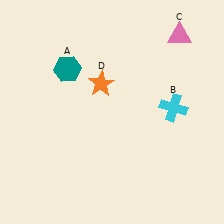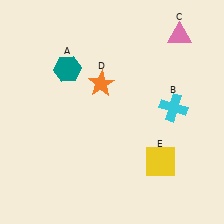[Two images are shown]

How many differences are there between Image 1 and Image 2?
There is 1 difference between the two images.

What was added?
A yellow square (E) was added in Image 2.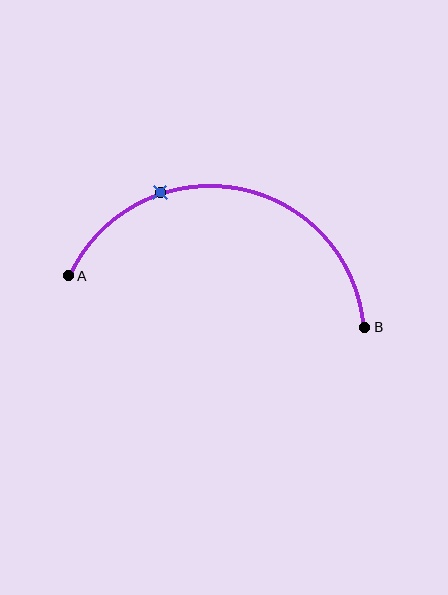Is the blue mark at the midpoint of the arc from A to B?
No. The blue mark lies on the arc but is closer to endpoint A. The arc midpoint would be at the point on the curve equidistant along the arc from both A and B.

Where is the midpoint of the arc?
The arc midpoint is the point on the curve farthest from the straight line joining A and B. It sits above that line.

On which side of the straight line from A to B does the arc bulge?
The arc bulges above the straight line connecting A and B.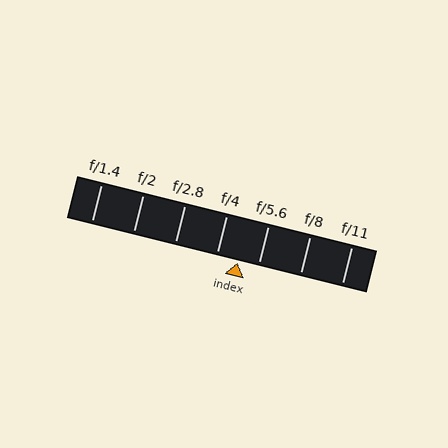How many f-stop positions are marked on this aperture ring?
There are 7 f-stop positions marked.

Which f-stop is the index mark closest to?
The index mark is closest to f/5.6.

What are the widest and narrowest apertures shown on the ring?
The widest aperture shown is f/1.4 and the narrowest is f/11.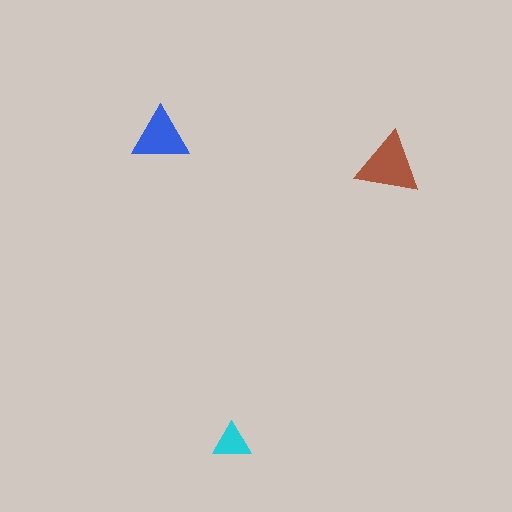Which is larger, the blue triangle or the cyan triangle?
The blue one.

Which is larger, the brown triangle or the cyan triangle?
The brown one.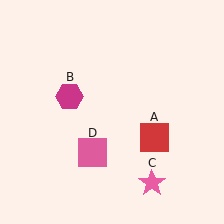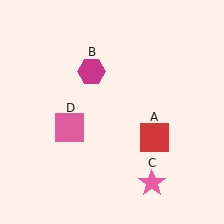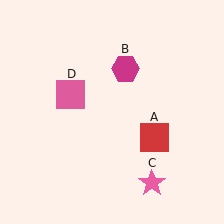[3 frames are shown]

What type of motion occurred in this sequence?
The magenta hexagon (object B), pink square (object D) rotated clockwise around the center of the scene.